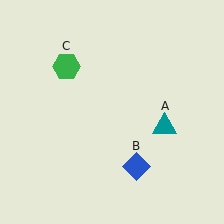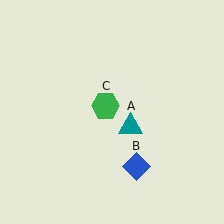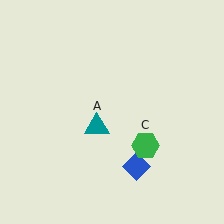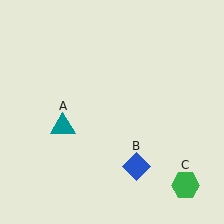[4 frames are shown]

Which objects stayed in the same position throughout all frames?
Blue diamond (object B) remained stationary.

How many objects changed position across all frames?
2 objects changed position: teal triangle (object A), green hexagon (object C).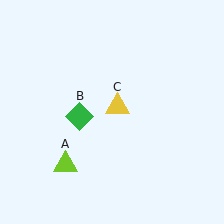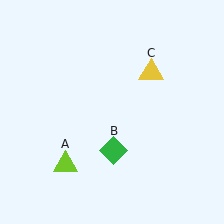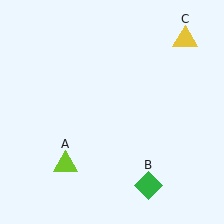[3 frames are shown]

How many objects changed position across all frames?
2 objects changed position: green diamond (object B), yellow triangle (object C).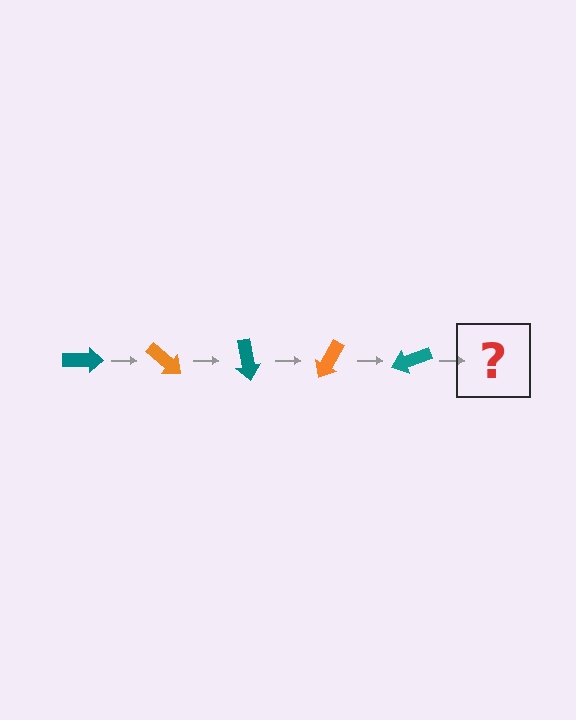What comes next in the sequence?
The next element should be an orange arrow, rotated 200 degrees from the start.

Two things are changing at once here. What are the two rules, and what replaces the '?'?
The two rules are that it rotates 40 degrees each step and the color cycles through teal and orange. The '?' should be an orange arrow, rotated 200 degrees from the start.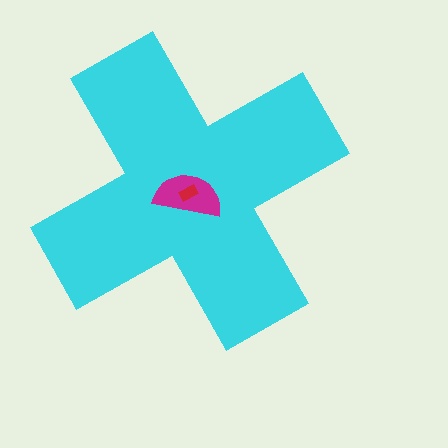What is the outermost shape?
The cyan cross.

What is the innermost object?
The red rectangle.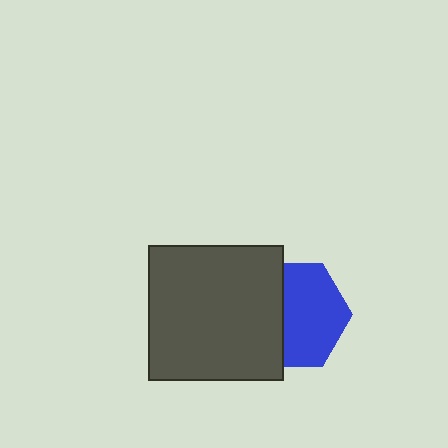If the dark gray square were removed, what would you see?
You would see the complete blue hexagon.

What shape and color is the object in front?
The object in front is a dark gray square.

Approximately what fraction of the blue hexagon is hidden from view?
Roughly 39% of the blue hexagon is hidden behind the dark gray square.